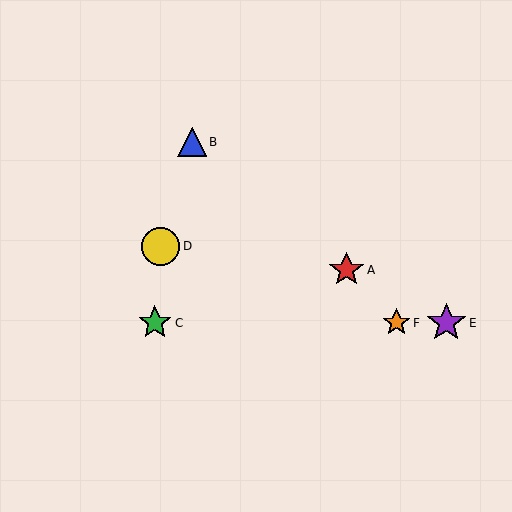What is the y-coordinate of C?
Object C is at y≈323.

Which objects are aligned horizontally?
Objects C, E, F are aligned horizontally.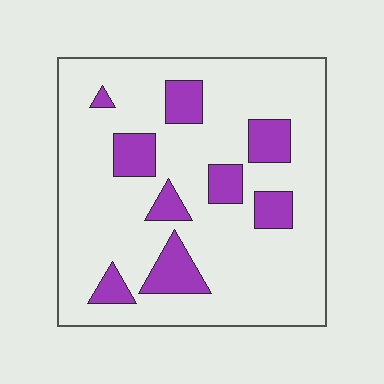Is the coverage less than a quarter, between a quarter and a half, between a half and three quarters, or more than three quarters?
Less than a quarter.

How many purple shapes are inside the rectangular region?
9.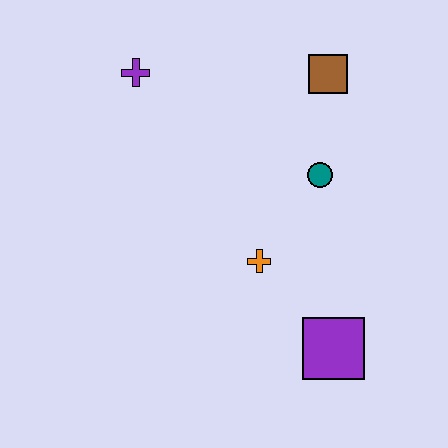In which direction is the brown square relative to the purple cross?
The brown square is to the right of the purple cross.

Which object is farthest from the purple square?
The purple cross is farthest from the purple square.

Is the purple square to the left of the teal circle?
No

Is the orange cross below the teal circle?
Yes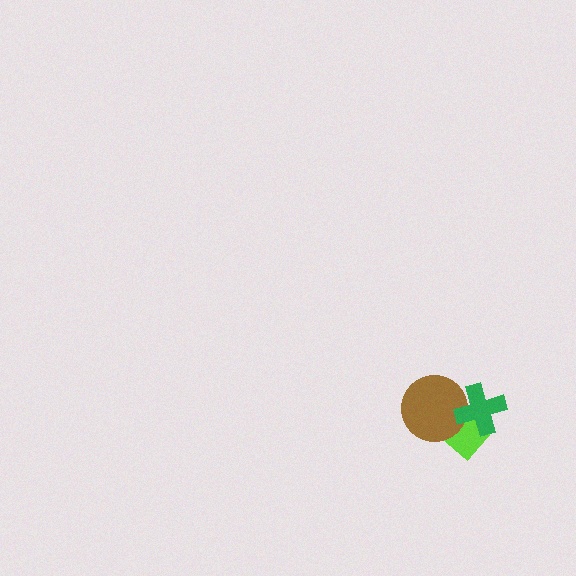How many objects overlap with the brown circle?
2 objects overlap with the brown circle.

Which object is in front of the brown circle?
The green cross is in front of the brown circle.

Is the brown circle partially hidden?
Yes, it is partially covered by another shape.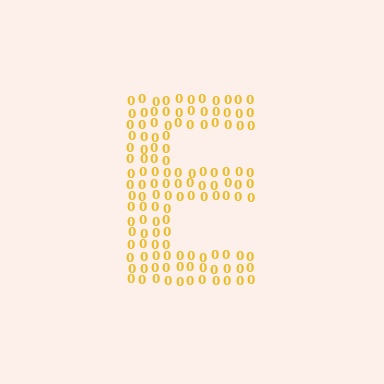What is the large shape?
The large shape is the letter E.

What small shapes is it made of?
It is made of small digit 0's.